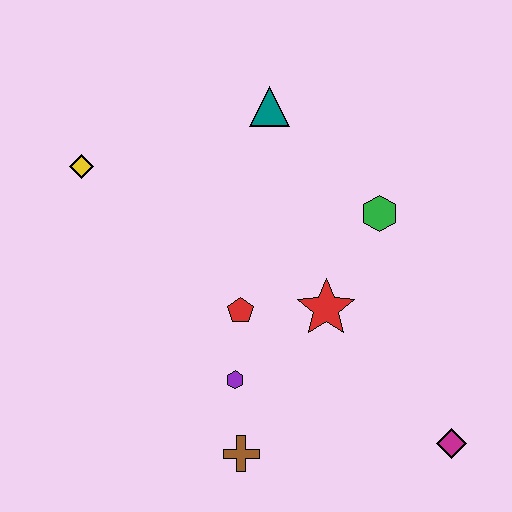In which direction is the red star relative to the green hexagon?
The red star is below the green hexagon.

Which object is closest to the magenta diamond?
The red star is closest to the magenta diamond.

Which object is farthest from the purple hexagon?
The teal triangle is farthest from the purple hexagon.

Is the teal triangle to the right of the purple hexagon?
Yes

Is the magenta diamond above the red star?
No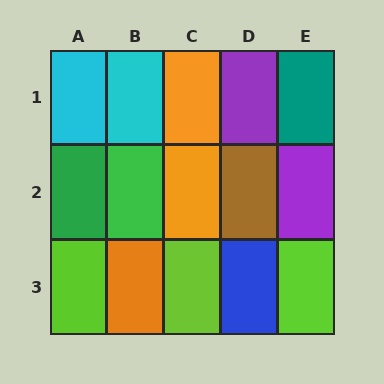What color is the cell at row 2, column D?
Brown.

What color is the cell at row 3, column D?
Blue.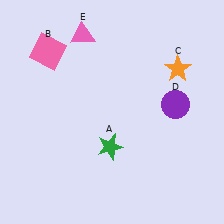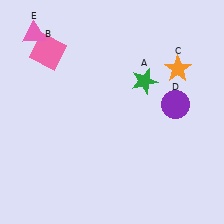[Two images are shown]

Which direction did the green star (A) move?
The green star (A) moved up.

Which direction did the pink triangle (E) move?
The pink triangle (E) moved left.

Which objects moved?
The objects that moved are: the green star (A), the pink triangle (E).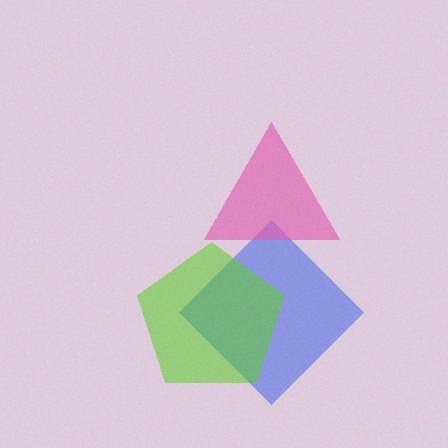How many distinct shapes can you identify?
There are 3 distinct shapes: a blue diamond, a pink triangle, a lime pentagon.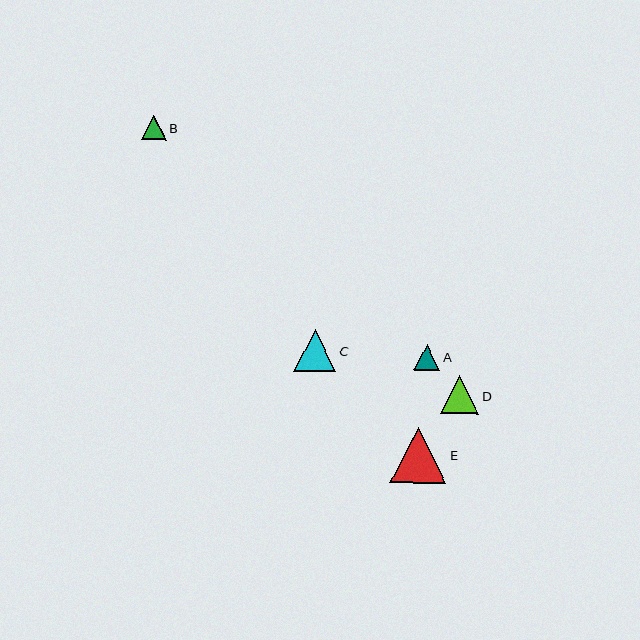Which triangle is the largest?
Triangle E is the largest with a size of approximately 57 pixels.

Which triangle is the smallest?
Triangle B is the smallest with a size of approximately 24 pixels.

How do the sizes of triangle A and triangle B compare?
Triangle A and triangle B are approximately the same size.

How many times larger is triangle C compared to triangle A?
Triangle C is approximately 1.6 times the size of triangle A.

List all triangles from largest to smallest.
From largest to smallest: E, C, D, A, B.